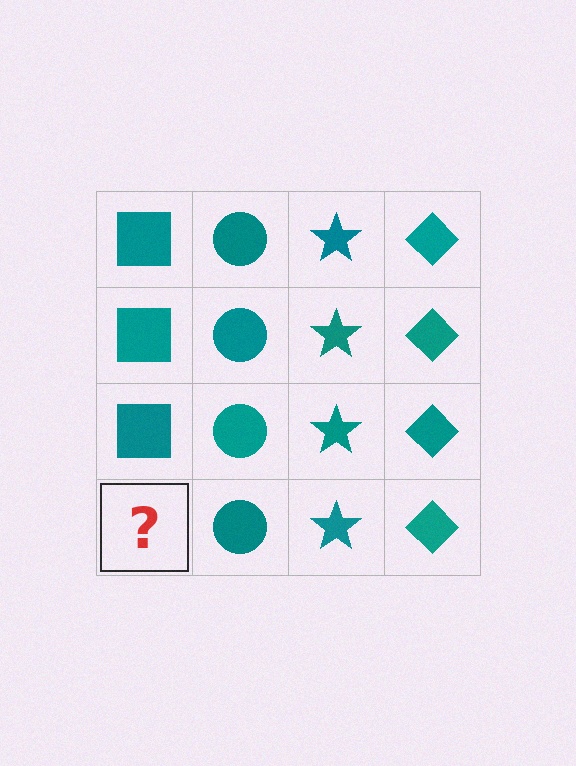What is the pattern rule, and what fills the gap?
The rule is that each column has a consistent shape. The gap should be filled with a teal square.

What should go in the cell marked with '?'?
The missing cell should contain a teal square.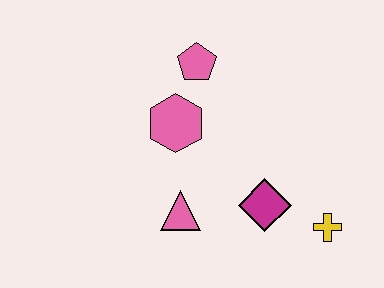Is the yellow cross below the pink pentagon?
Yes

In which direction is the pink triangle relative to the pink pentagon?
The pink triangle is below the pink pentagon.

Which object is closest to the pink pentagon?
The pink hexagon is closest to the pink pentagon.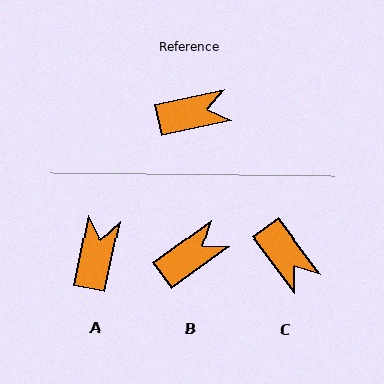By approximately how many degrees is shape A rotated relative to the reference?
Approximately 66 degrees counter-clockwise.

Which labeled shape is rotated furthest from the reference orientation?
A, about 66 degrees away.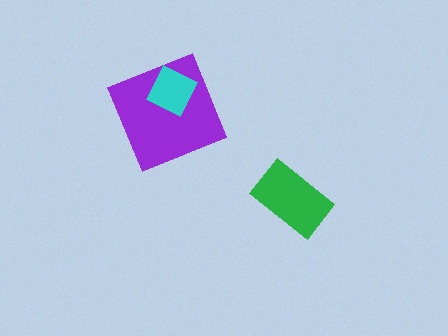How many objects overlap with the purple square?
1 object overlaps with the purple square.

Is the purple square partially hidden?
Yes, it is partially covered by another shape.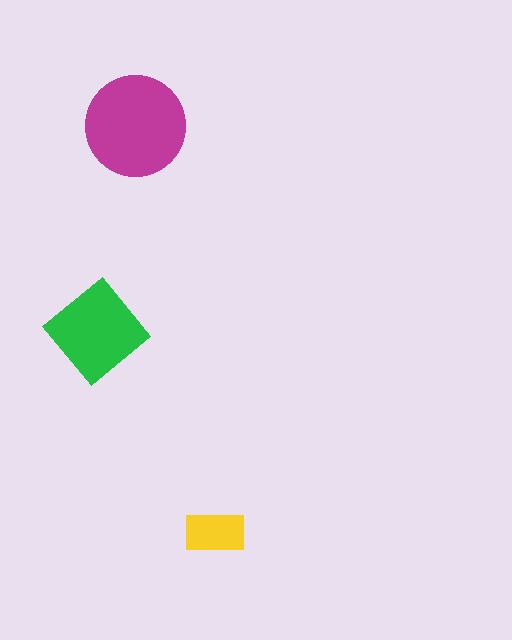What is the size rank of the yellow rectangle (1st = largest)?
3rd.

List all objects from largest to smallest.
The magenta circle, the green diamond, the yellow rectangle.